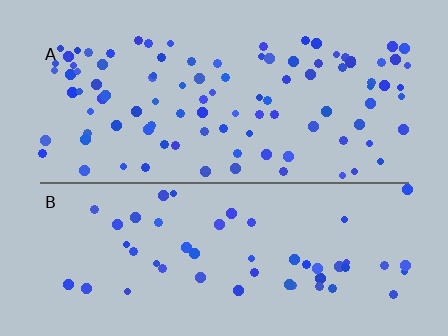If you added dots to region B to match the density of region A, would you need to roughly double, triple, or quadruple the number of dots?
Approximately double.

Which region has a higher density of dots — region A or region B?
A (the top).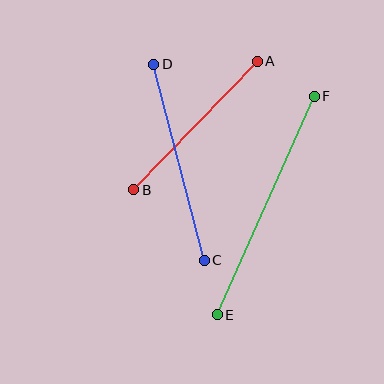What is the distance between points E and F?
The distance is approximately 239 pixels.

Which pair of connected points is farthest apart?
Points E and F are farthest apart.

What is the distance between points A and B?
The distance is approximately 178 pixels.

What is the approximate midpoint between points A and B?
The midpoint is at approximately (196, 126) pixels.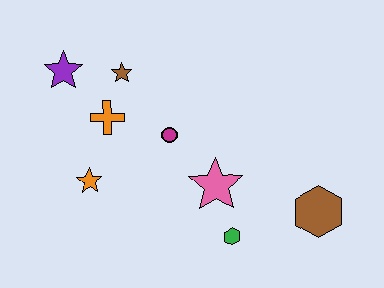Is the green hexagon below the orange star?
Yes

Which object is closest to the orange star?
The orange cross is closest to the orange star.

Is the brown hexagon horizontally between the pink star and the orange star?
No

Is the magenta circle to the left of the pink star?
Yes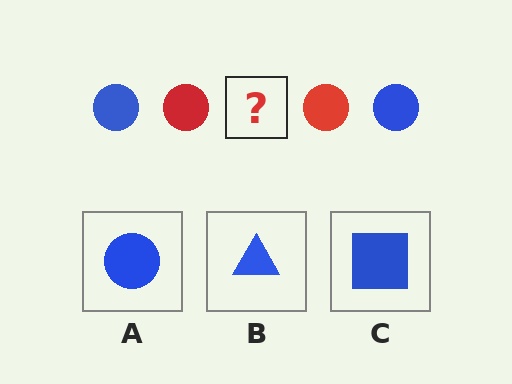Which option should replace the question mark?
Option A.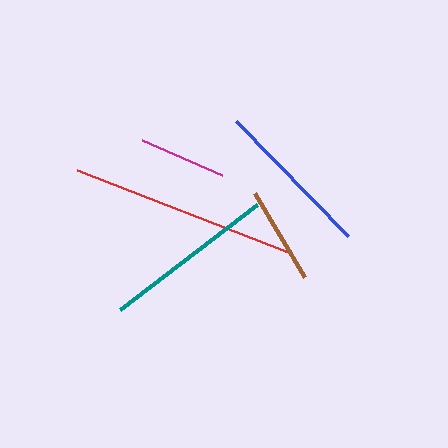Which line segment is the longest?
The red line is the longest at approximately 226 pixels.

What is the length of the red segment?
The red segment is approximately 226 pixels long.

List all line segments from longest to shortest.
From longest to shortest: red, teal, blue, brown, magenta.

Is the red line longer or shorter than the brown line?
The red line is longer than the brown line.